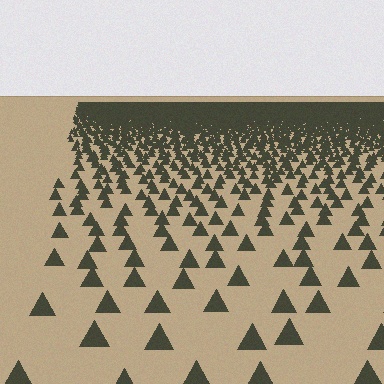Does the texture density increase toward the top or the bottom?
Density increases toward the top.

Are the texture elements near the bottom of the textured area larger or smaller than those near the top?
Larger. Near the bottom, elements are closer to the viewer and appear at a bigger on-screen size.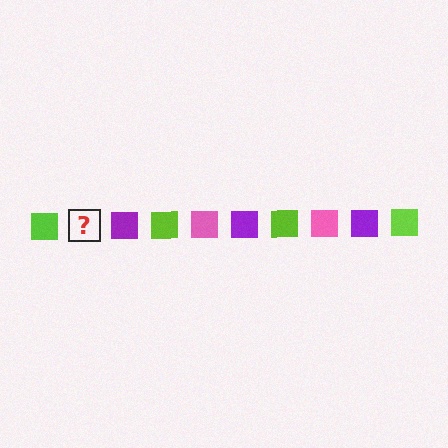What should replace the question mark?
The question mark should be replaced with a pink square.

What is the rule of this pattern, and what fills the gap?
The rule is that the pattern cycles through lime, pink, purple squares. The gap should be filled with a pink square.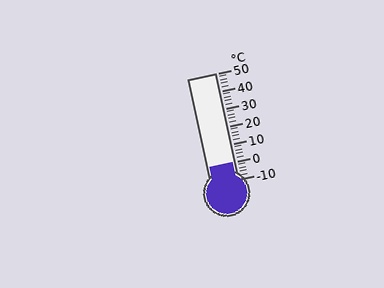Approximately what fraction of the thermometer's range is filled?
The thermometer is filled to approximately 15% of its range.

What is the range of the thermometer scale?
The thermometer scale ranges from -10°C to 50°C.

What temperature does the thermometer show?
The thermometer shows approximately 0°C.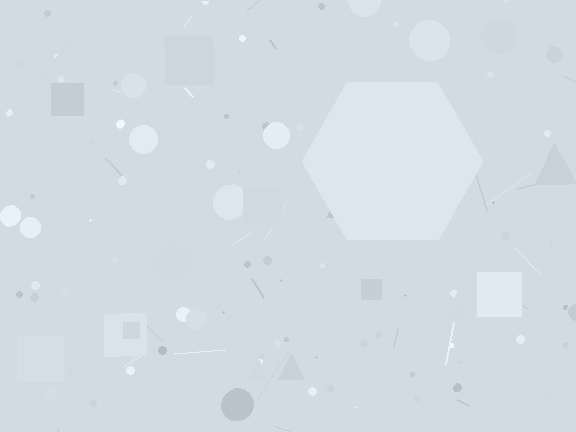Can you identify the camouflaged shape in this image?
The camouflaged shape is a hexagon.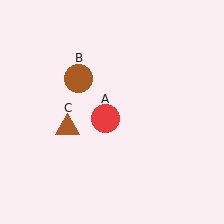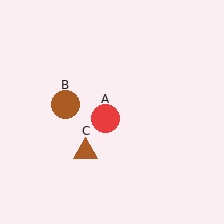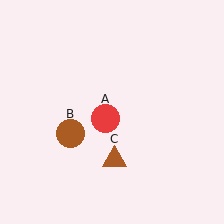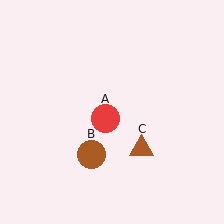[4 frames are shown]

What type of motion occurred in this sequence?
The brown circle (object B), brown triangle (object C) rotated counterclockwise around the center of the scene.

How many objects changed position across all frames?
2 objects changed position: brown circle (object B), brown triangle (object C).